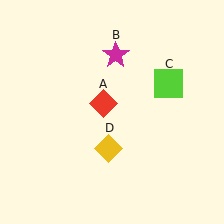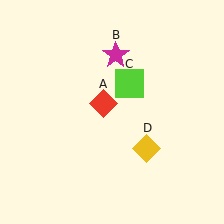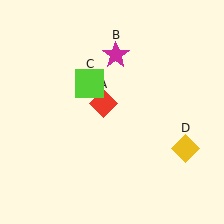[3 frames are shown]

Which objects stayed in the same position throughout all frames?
Red diamond (object A) and magenta star (object B) remained stationary.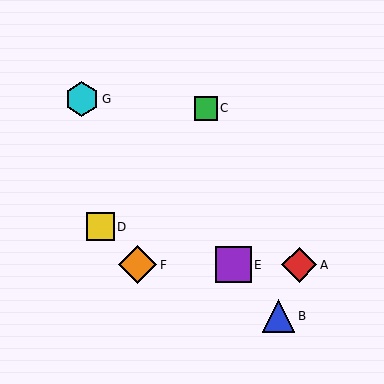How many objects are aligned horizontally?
3 objects (A, E, F) are aligned horizontally.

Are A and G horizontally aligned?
No, A is at y≈265 and G is at y≈99.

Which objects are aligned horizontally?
Objects A, E, F are aligned horizontally.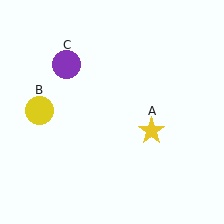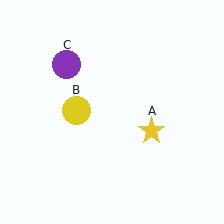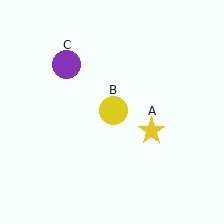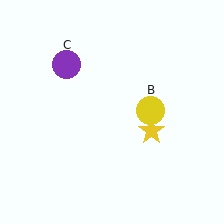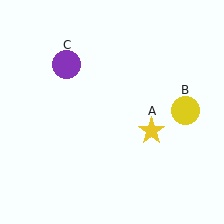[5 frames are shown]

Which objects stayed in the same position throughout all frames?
Yellow star (object A) and purple circle (object C) remained stationary.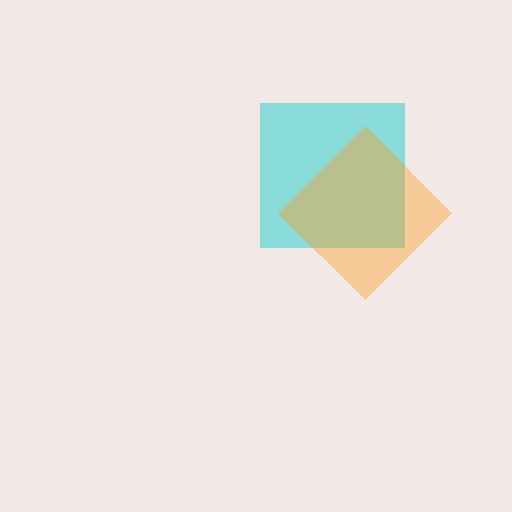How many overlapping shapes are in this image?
There are 2 overlapping shapes in the image.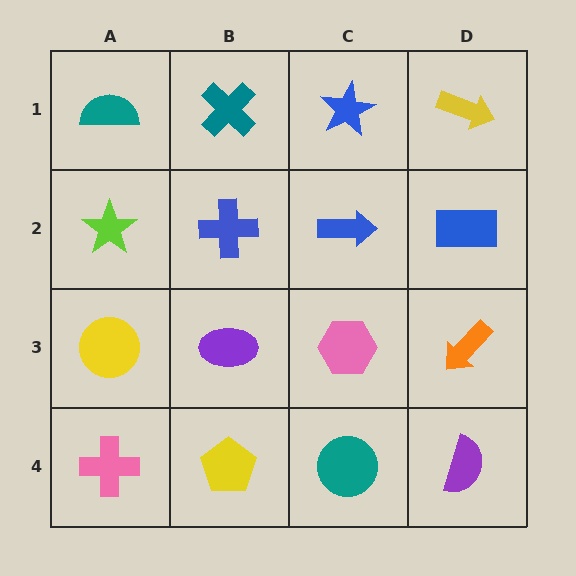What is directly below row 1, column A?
A lime star.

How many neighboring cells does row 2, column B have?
4.